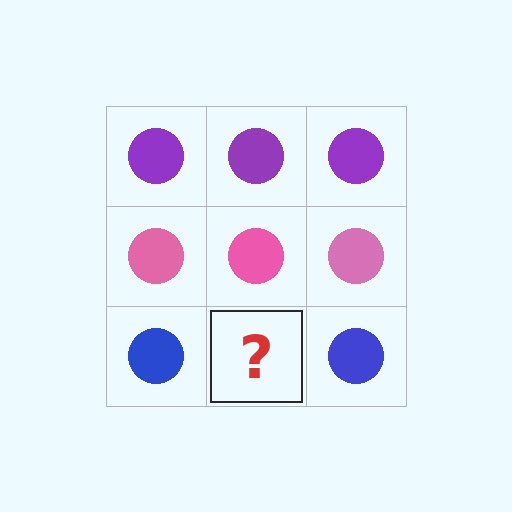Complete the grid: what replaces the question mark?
The question mark should be replaced with a blue circle.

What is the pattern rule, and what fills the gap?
The rule is that each row has a consistent color. The gap should be filled with a blue circle.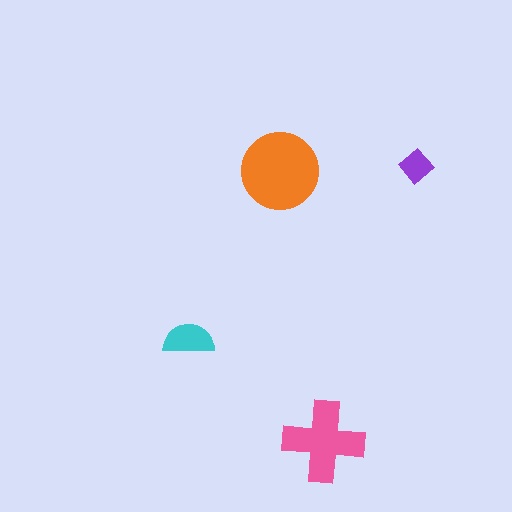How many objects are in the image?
There are 4 objects in the image.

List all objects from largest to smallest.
The orange circle, the pink cross, the cyan semicircle, the purple diamond.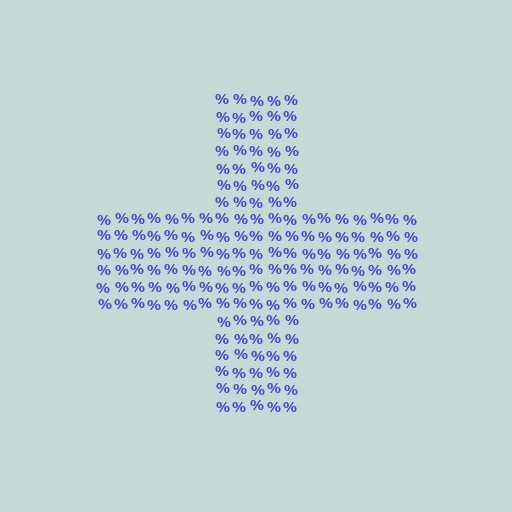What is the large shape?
The large shape is a cross.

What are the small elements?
The small elements are percent signs.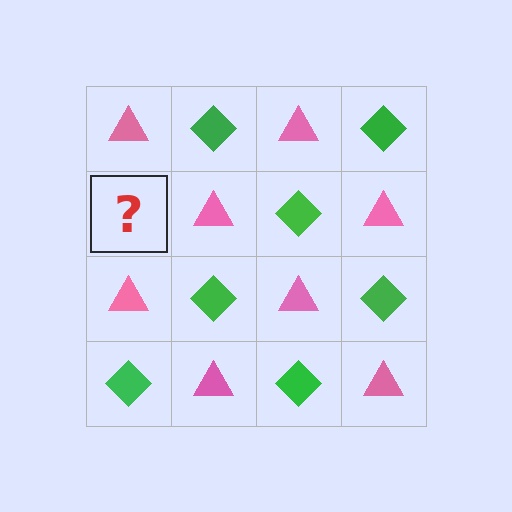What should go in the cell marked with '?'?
The missing cell should contain a green diamond.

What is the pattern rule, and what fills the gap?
The rule is that it alternates pink triangle and green diamond in a checkerboard pattern. The gap should be filled with a green diamond.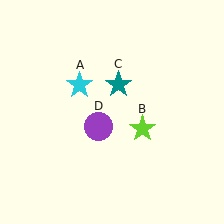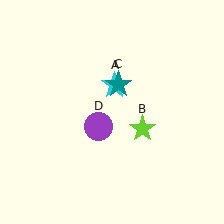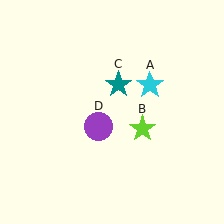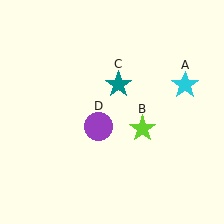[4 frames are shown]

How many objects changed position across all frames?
1 object changed position: cyan star (object A).